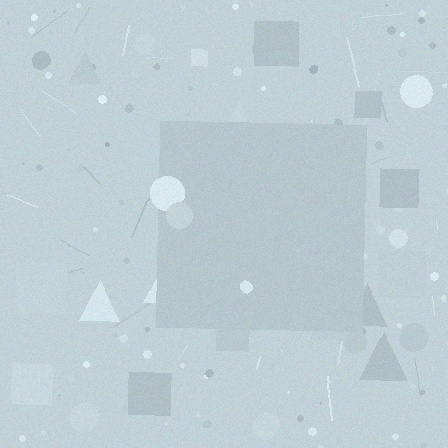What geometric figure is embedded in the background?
A square is embedded in the background.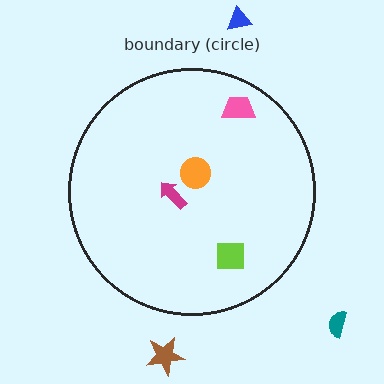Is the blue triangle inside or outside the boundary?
Outside.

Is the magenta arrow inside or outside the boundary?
Inside.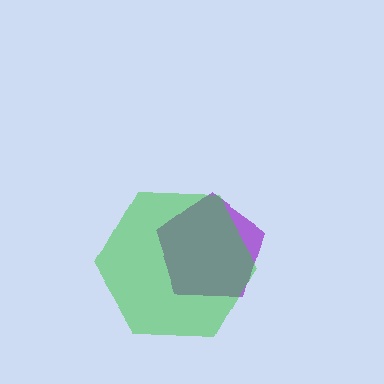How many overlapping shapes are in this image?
There are 2 overlapping shapes in the image.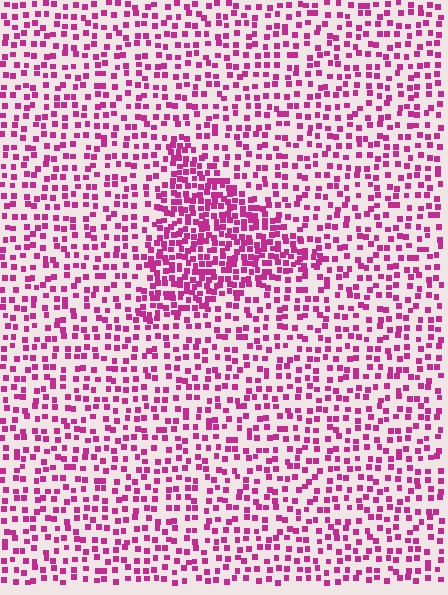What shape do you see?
I see a triangle.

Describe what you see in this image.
The image contains small magenta elements arranged at two different densities. A triangle-shaped region is visible where the elements are more densely packed than the surrounding area.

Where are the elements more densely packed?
The elements are more densely packed inside the triangle boundary.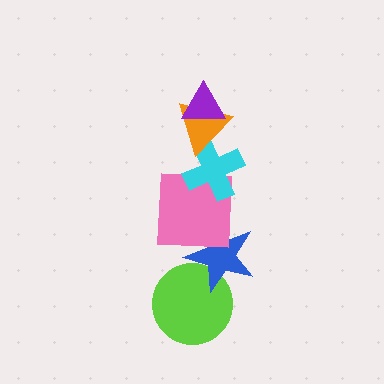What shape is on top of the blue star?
The pink square is on top of the blue star.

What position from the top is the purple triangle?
The purple triangle is 1st from the top.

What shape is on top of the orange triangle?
The purple triangle is on top of the orange triangle.